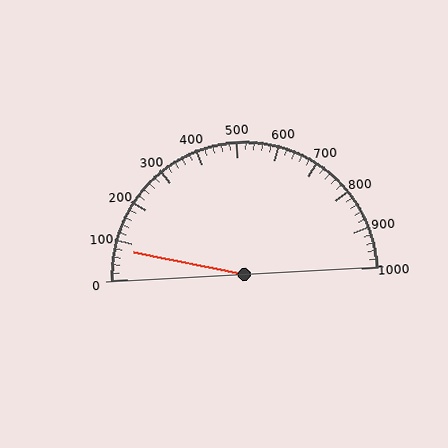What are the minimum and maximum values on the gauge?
The gauge ranges from 0 to 1000.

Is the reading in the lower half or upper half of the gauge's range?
The reading is in the lower half of the range (0 to 1000).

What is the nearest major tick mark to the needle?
The nearest major tick mark is 100.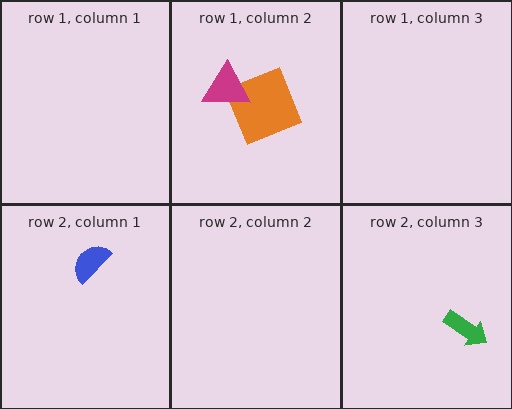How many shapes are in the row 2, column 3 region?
1.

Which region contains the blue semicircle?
The row 2, column 1 region.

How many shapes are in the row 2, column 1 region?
1.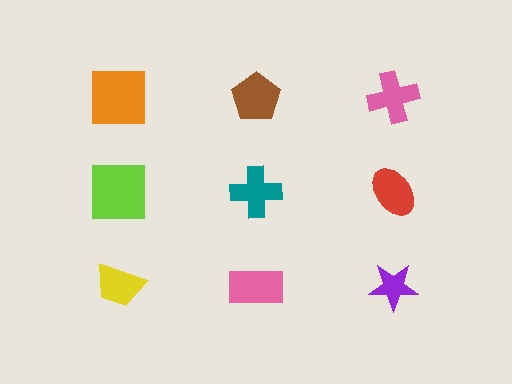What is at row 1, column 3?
A pink cross.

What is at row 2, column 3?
A red ellipse.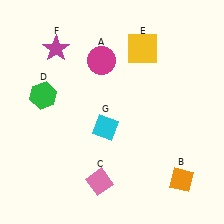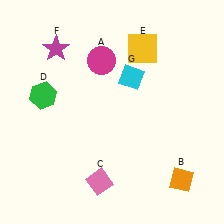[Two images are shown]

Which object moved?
The cyan diamond (G) moved up.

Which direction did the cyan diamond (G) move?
The cyan diamond (G) moved up.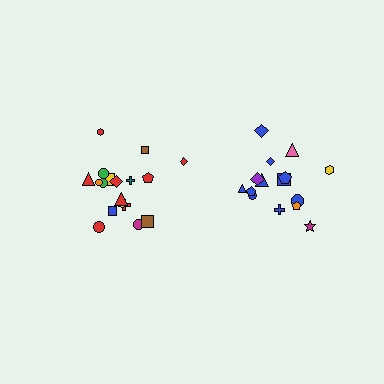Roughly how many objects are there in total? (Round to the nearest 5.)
Roughly 35 objects in total.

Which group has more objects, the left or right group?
The left group.